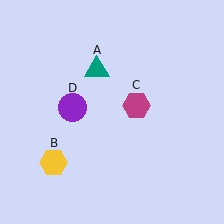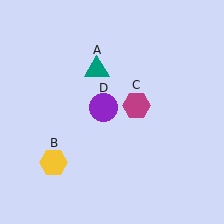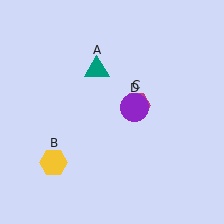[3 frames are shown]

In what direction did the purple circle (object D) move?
The purple circle (object D) moved right.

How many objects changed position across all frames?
1 object changed position: purple circle (object D).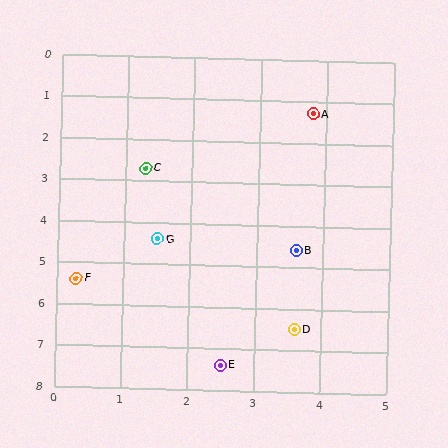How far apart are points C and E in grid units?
Points C and E are about 4.9 grid units apart.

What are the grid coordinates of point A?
Point A is at approximately (3.8, 1.3).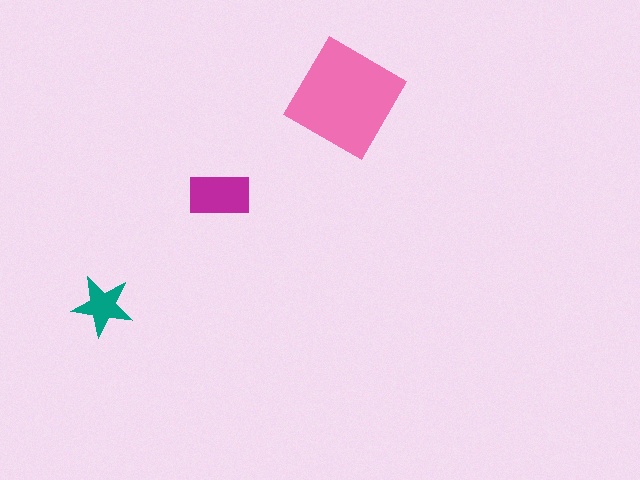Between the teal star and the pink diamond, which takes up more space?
The pink diamond.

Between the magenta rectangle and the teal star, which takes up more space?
The magenta rectangle.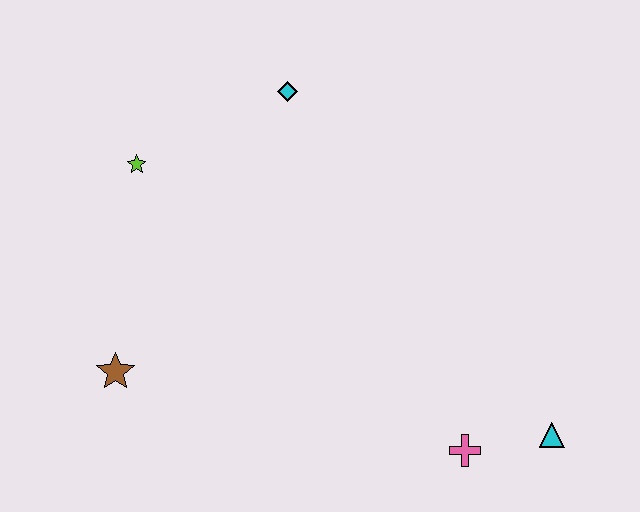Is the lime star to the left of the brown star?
No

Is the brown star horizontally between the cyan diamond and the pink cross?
No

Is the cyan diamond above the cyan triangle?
Yes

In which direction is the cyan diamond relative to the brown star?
The cyan diamond is above the brown star.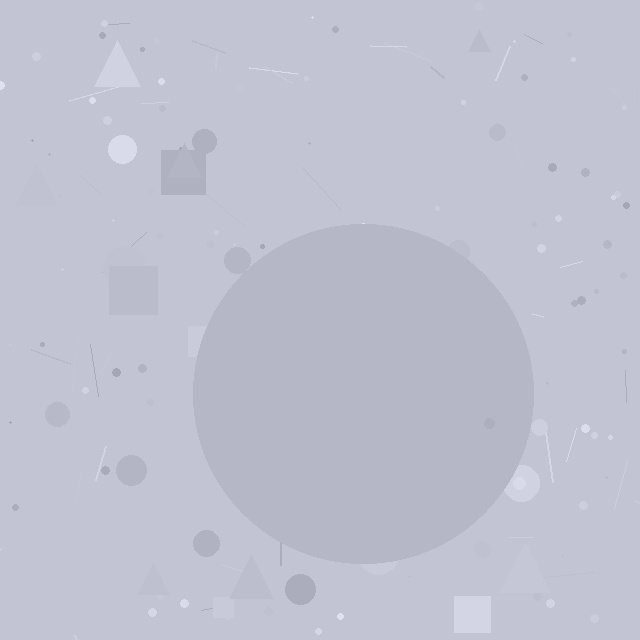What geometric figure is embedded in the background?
A circle is embedded in the background.